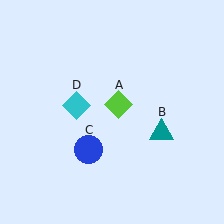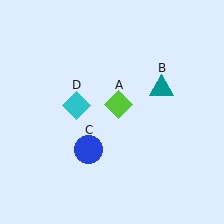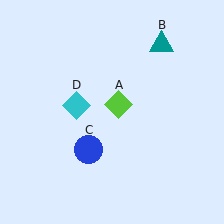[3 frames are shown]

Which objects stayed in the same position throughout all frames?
Lime diamond (object A) and blue circle (object C) and cyan diamond (object D) remained stationary.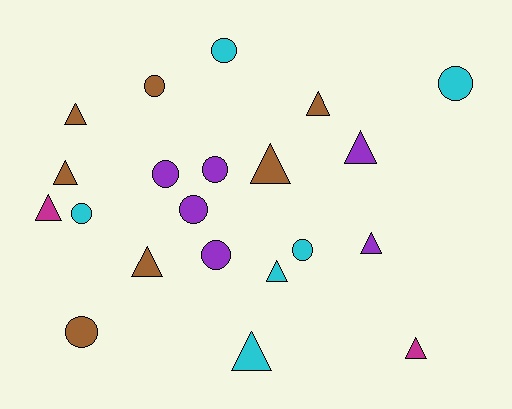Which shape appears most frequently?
Triangle, with 11 objects.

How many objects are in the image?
There are 21 objects.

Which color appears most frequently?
Brown, with 7 objects.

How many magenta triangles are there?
There are 2 magenta triangles.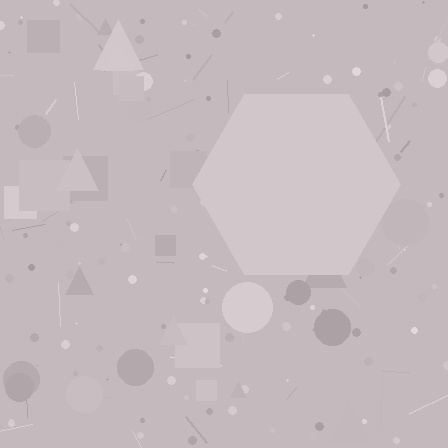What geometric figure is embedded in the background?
A hexagon is embedded in the background.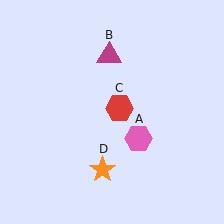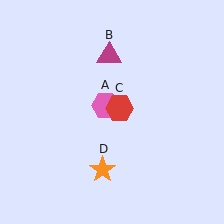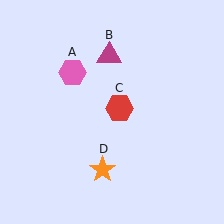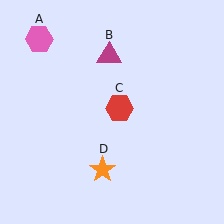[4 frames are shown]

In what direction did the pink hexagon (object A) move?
The pink hexagon (object A) moved up and to the left.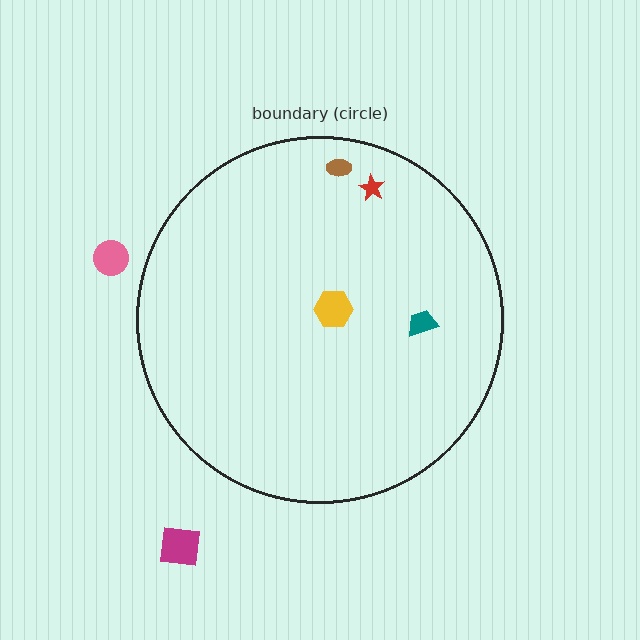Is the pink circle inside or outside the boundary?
Outside.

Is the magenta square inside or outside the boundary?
Outside.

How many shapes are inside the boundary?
4 inside, 2 outside.